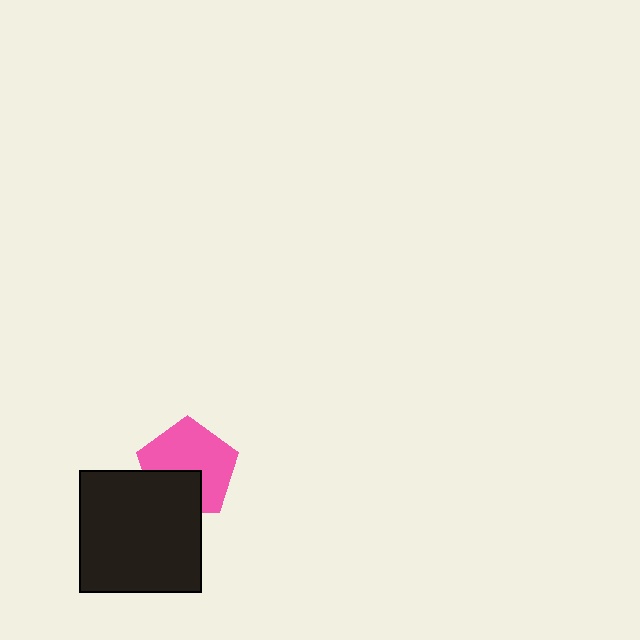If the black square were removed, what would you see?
You would see the complete pink pentagon.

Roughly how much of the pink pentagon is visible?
Most of it is visible (roughly 67%).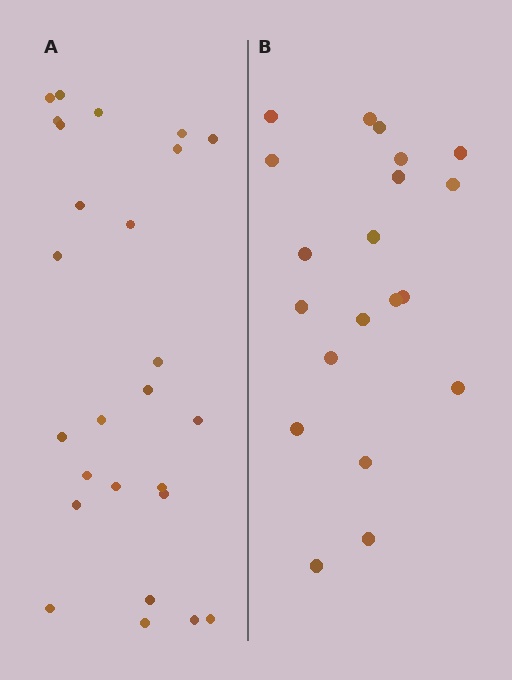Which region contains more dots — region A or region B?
Region A (the left region) has more dots.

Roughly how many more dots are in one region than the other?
Region A has about 6 more dots than region B.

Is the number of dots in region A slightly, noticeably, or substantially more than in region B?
Region A has noticeably more, but not dramatically so. The ratio is roughly 1.3 to 1.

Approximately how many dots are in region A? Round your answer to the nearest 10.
About 30 dots. (The exact count is 26, which rounds to 30.)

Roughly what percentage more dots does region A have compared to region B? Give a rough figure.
About 30% more.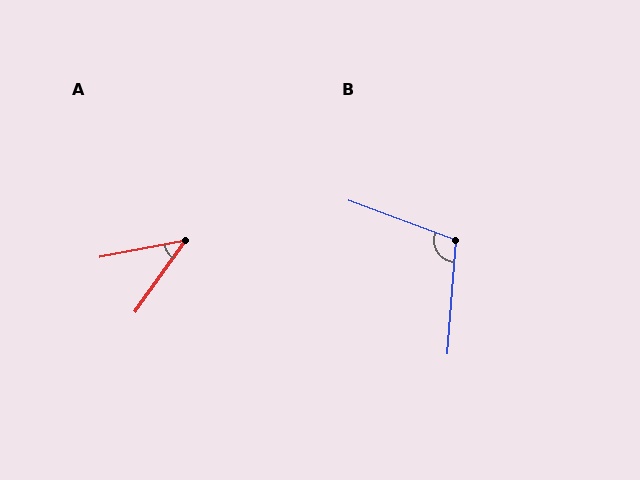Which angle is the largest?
B, at approximately 106 degrees.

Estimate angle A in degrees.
Approximately 44 degrees.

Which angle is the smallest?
A, at approximately 44 degrees.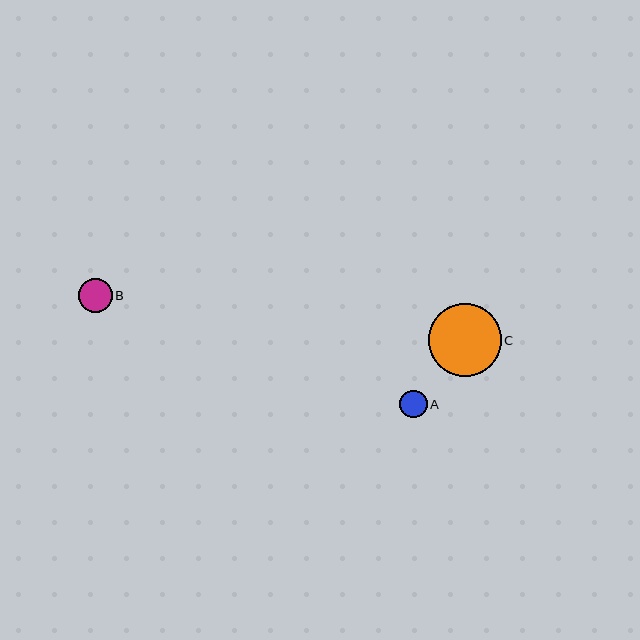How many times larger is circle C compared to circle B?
Circle C is approximately 2.1 times the size of circle B.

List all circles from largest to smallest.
From largest to smallest: C, B, A.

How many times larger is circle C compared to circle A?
Circle C is approximately 2.7 times the size of circle A.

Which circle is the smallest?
Circle A is the smallest with a size of approximately 27 pixels.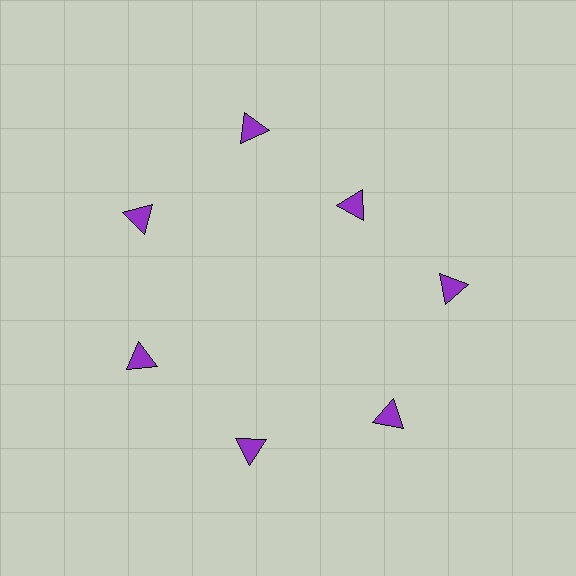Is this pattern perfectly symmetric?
No. The 7 purple triangles are arranged in a ring, but one element near the 1 o'clock position is pulled inward toward the center, breaking the 7-fold rotational symmetry.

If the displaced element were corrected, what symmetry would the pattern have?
It would have 7-fold rotational symmetry — the pattern would map onto itself every 51 degrees.